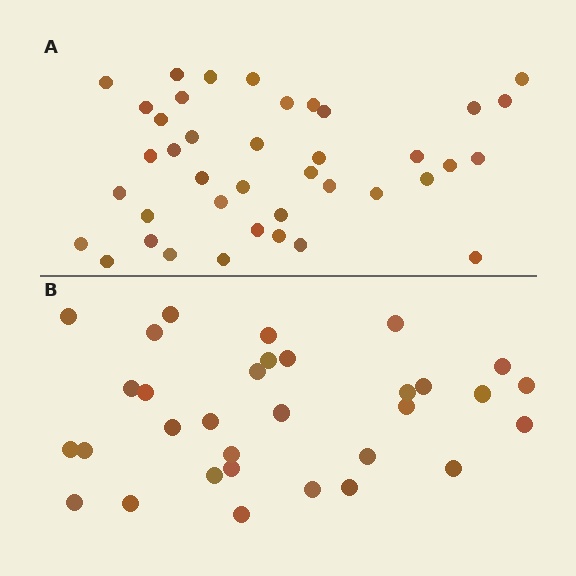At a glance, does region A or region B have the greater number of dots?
Region A (the top region) has more dots.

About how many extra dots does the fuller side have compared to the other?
Region A has roughly 8 or so more dots than region B.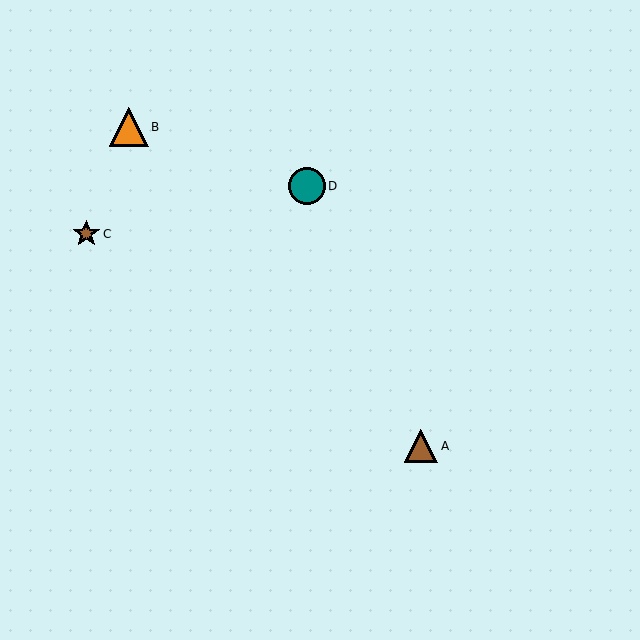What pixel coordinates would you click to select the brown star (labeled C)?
Click at (86, 234) to select the brown star C.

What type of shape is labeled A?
Shape A is a brown triangle.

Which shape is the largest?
The orange triangle (labeled B) is the largest.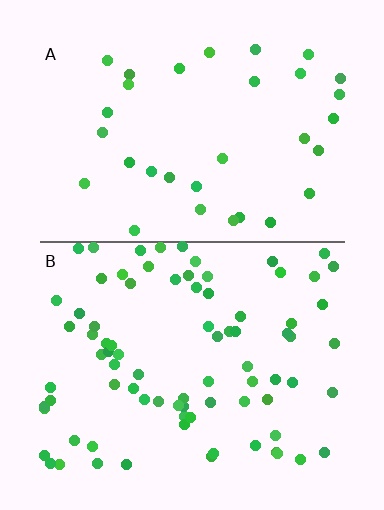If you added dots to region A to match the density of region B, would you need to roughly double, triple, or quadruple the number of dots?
Approximately triple.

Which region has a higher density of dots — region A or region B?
B (the bottom).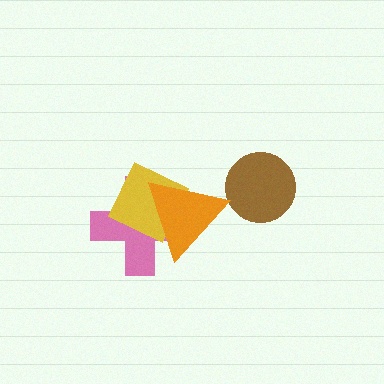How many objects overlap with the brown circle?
0 objects overlap with the brown circle.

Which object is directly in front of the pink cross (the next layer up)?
The yellow square is directly in front of the pink cross.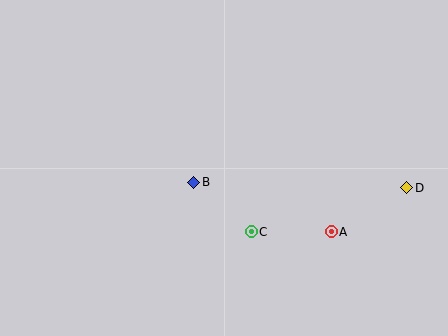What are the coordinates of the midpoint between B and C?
The midpoint between B and C is at (223, 207).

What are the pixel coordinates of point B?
Point B is at (194, 182).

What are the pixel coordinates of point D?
Point D is at (407, 188).